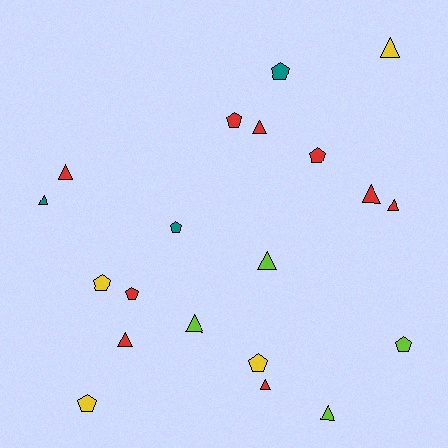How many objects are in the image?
There are 20 objects.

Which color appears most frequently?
Red, with 9 objects.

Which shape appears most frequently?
Triangle, with 11 objects.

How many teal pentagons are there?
There are 2 teal pentagons.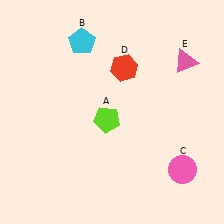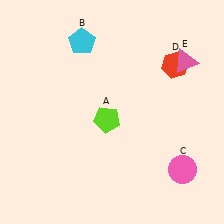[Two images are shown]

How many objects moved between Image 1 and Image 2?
1 object moved between the two images.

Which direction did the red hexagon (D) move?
The red hexagon (D) moved right.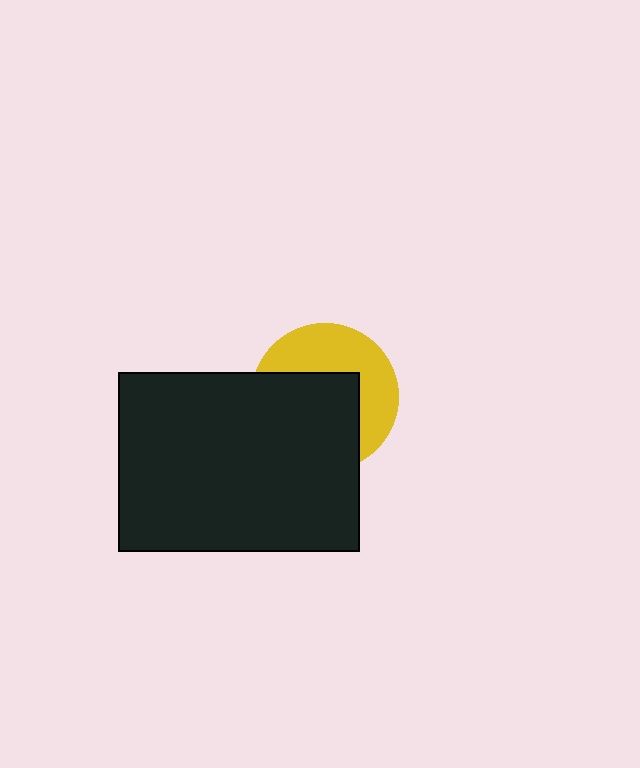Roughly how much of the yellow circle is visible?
A small part of it is visible (roughly 45%).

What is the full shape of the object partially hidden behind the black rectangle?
The partially hidden object is a yellow circle.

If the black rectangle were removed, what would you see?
You would see the complete yellow circle.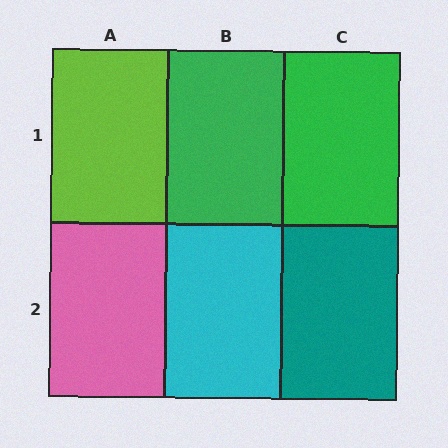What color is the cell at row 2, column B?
Cyan.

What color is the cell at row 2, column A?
Pink.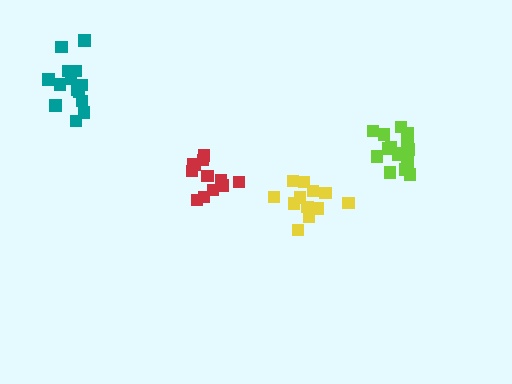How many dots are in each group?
Group 1: 12 dots, Group 2: 12 dots, Group 3: 17 dots, Group 4: 14 dots (55 total).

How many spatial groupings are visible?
There are 4 spatial groupings.